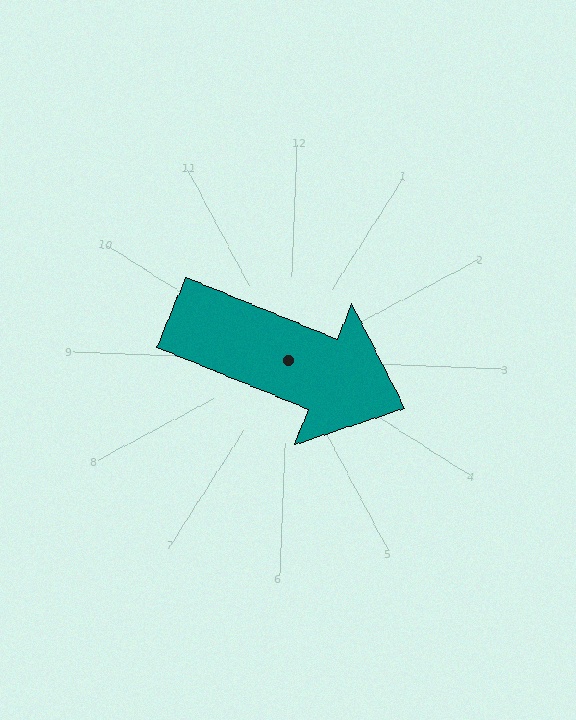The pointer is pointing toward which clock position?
Roughly 4 o'clock.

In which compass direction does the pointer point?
East.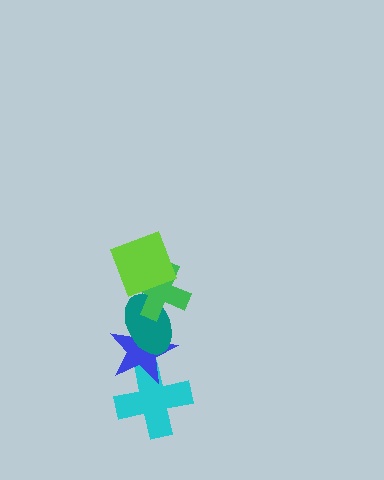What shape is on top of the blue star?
The teal ellipse is on top of the blue star.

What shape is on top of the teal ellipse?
The green cross is on top of the teal ellipse.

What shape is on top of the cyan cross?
The blue star is on top of the cyan cross.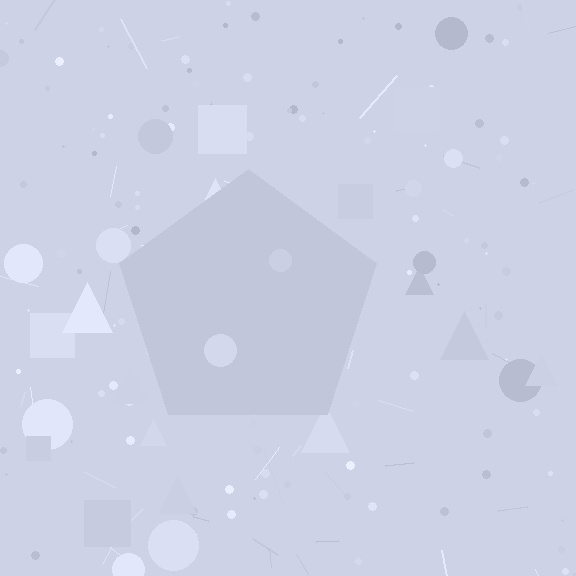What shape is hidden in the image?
A pentagon is hidden in the image.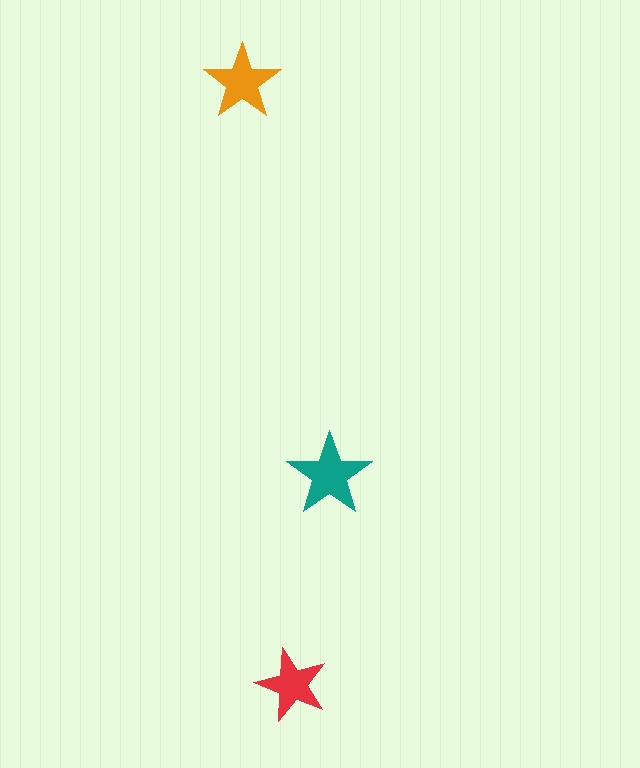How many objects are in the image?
There are 3 objects in the image.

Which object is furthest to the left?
The orange star is leftmost.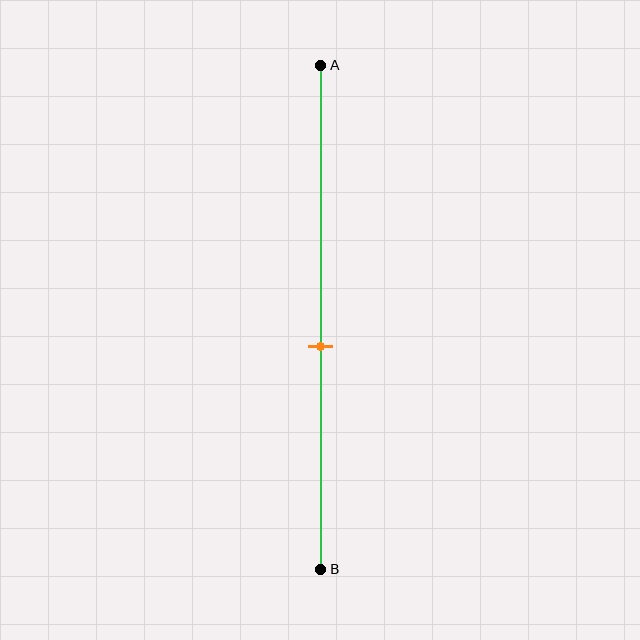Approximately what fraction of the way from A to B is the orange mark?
The orange mark is approximately 55% of the way from A to B.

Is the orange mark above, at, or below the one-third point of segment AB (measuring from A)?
The orange mark is below the one-third point of segment AB.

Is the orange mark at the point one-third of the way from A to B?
No, the mark is at about 55% from A, not at the 33% one-third point.